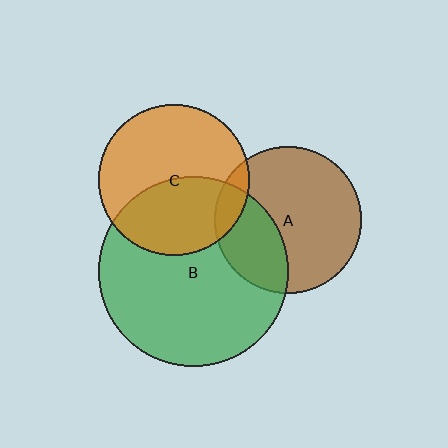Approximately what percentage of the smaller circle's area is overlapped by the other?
Approximately 30%.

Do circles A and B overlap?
Yes.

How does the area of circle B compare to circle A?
Approximately 1.7 times.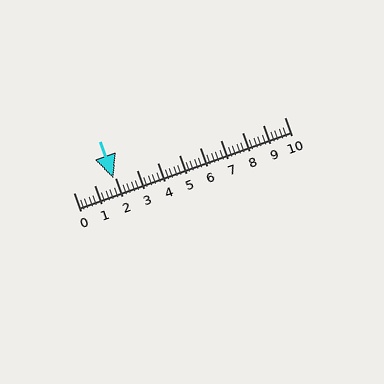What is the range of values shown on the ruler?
The ruler shows values from 0 to 10.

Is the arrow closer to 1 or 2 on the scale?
The arrow is closer to 2.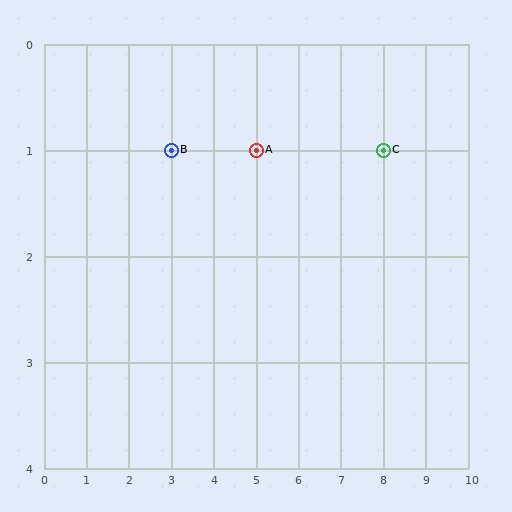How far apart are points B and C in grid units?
Points B and C are 5 columns apart.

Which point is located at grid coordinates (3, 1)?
Point B is at (3, 1).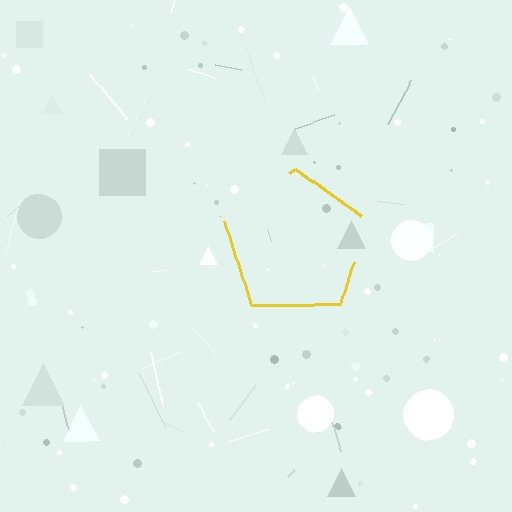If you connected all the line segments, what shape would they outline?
They would outline a pentagon.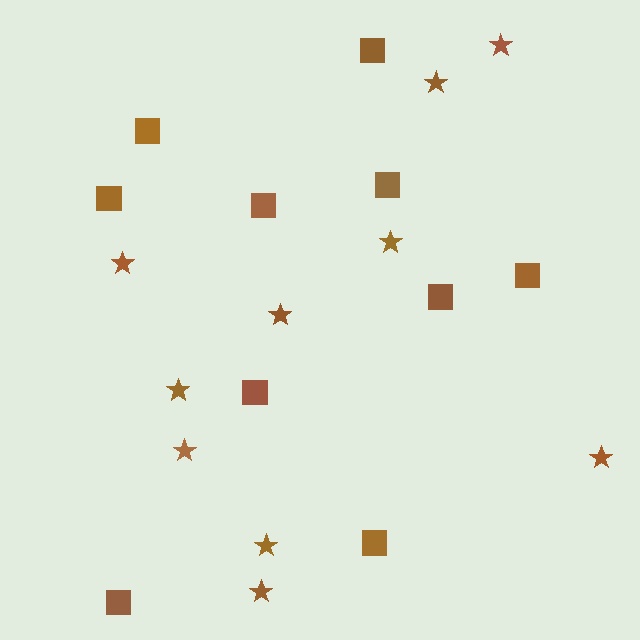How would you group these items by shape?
There are 2 groups: one group of squares (10) and one group of stars (10).